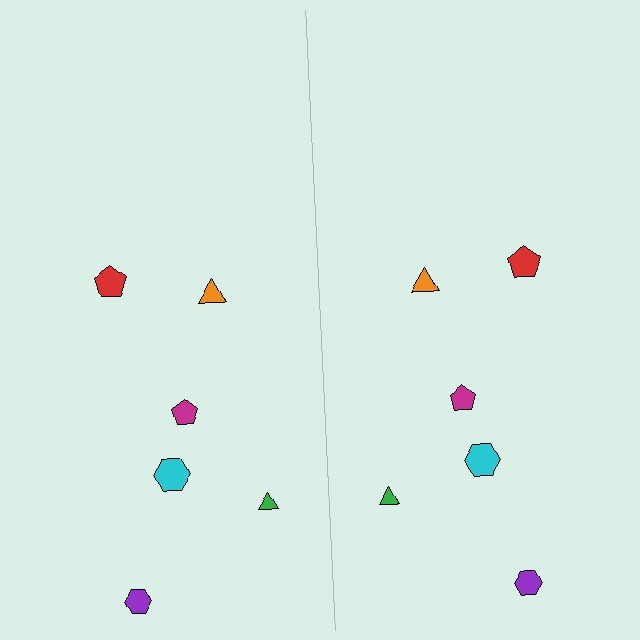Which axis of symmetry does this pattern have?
The pattern has a vertical axis of symmetry running through the center of the image.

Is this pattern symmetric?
Yes, this pattern has bilateral (reflection) symmetry.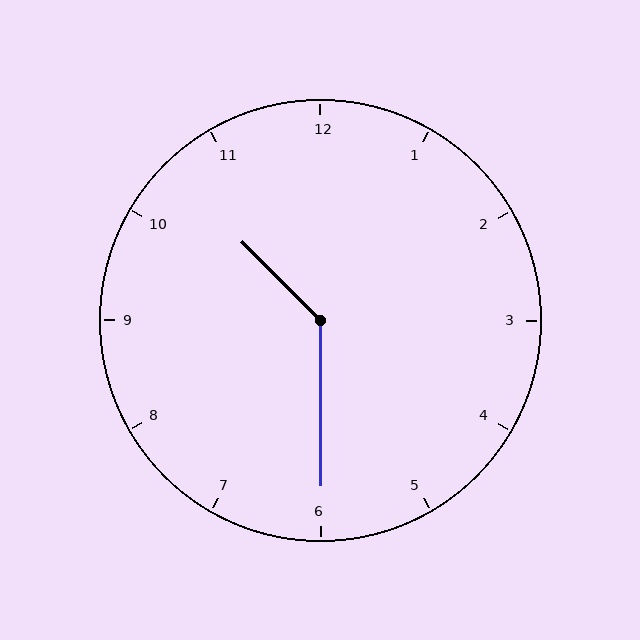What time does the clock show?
10:30.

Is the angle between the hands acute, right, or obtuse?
It is obtuse.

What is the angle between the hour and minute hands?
Approximately 135 degrees.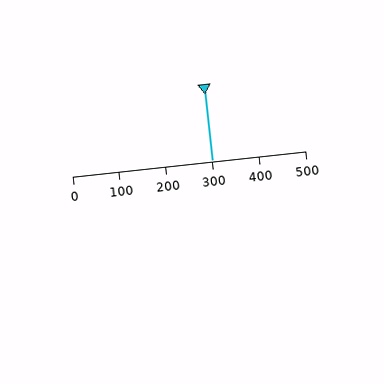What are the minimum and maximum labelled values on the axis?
The axis runs from 0 to 500.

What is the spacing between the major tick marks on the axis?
The major ticks are spaced 100 apart.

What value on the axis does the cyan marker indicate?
The marker indicates approximately 300.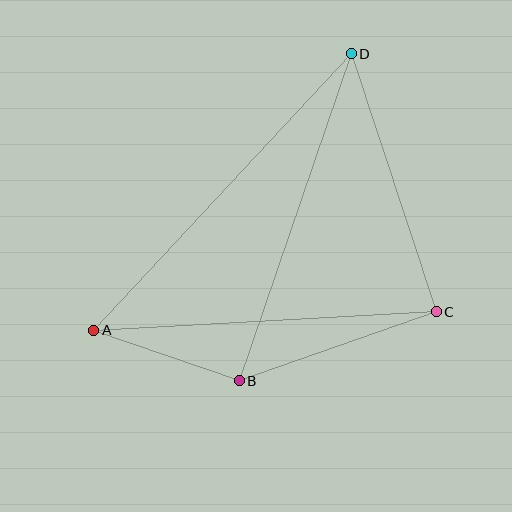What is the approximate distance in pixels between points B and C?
The distance between B and C is approximately 209 pixels.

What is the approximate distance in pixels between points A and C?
The distance between A and C is approximately 343 pixels.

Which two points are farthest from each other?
Points A and D are farthest from each other.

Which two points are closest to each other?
Points A and B are closest to each other.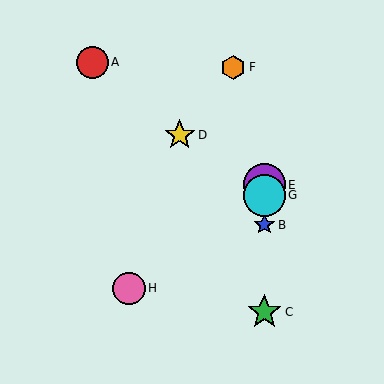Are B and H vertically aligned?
No, B is at x≈264 and H is at x≈129.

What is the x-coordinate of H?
Object H is at x≈129.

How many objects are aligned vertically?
4 objects (B, C, E, G) are aligned vertically.